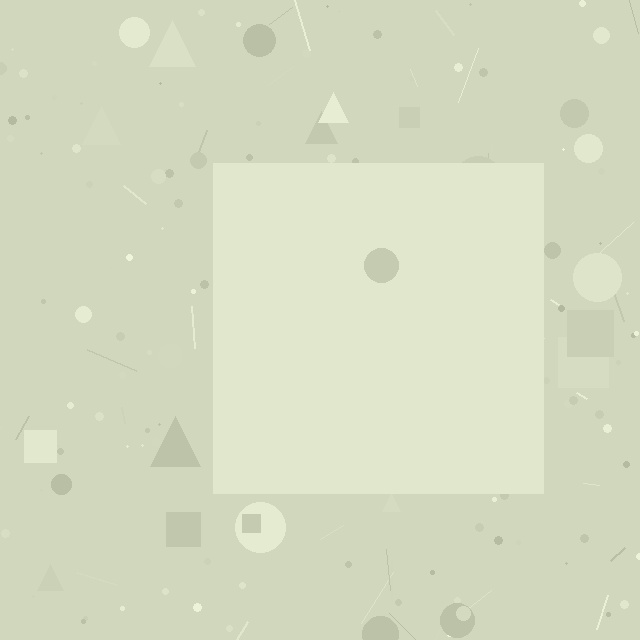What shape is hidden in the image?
A square is hidden in the image.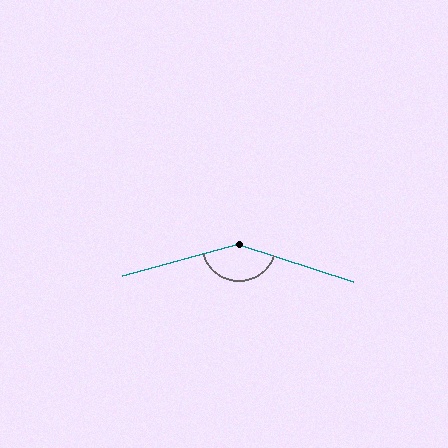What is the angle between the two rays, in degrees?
Approximately 146 degrees.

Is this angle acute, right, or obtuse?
It is obtuse.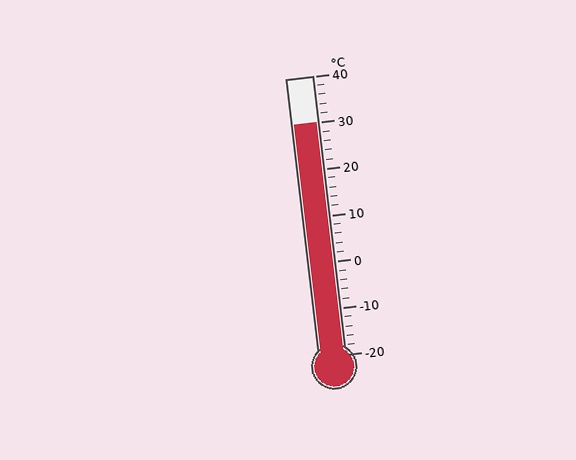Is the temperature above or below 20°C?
The temperature is above 20°C.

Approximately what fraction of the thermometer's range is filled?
The thermometer is filled to approximately 85% of its range.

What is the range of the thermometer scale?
The thermometer scale ranges from -20°C to 40°C.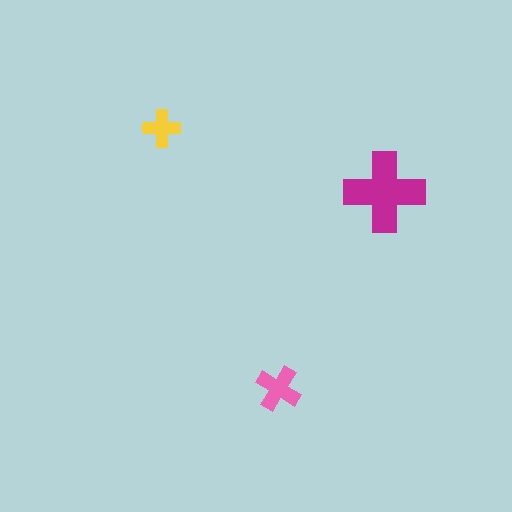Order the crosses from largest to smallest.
the magenta one, the pink one, the yellow one.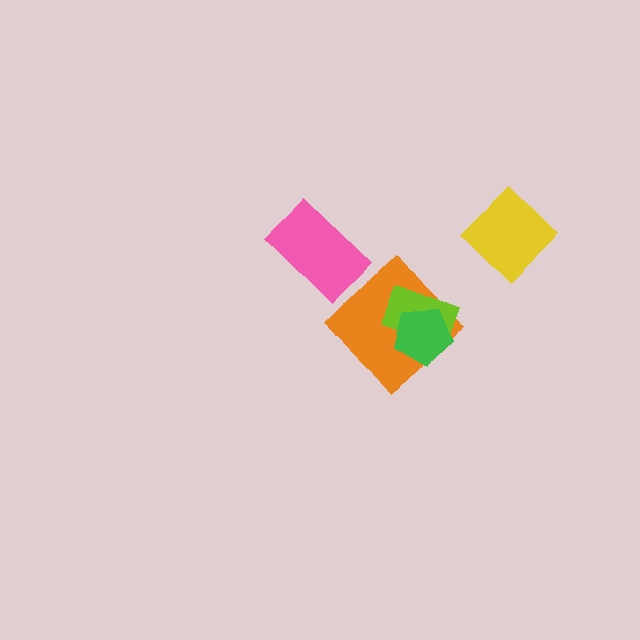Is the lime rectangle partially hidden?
Yes, it is partially covered by another shape.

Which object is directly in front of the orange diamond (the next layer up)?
The lime rectangle is directly in front of the orange diamond.